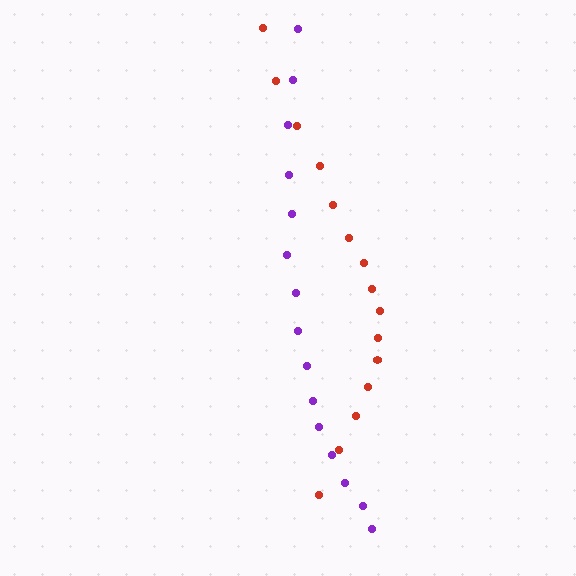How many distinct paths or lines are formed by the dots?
There are 2 distinct paths.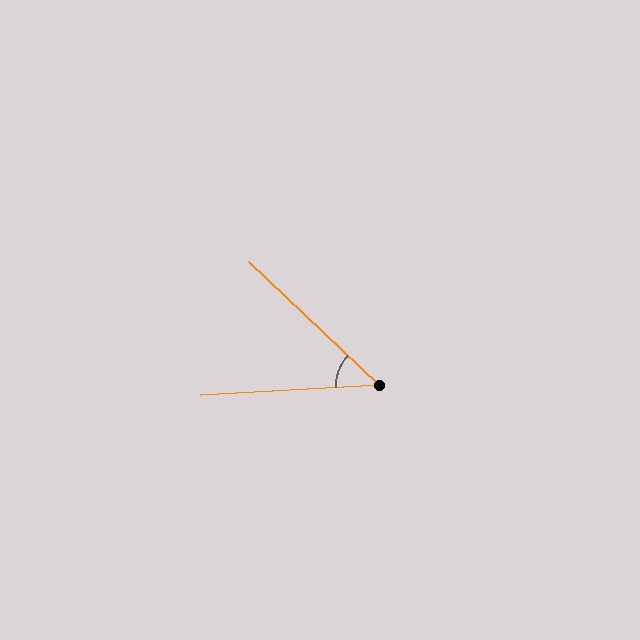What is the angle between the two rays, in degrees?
Approximately 47 degrees.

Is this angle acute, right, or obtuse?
It is acute.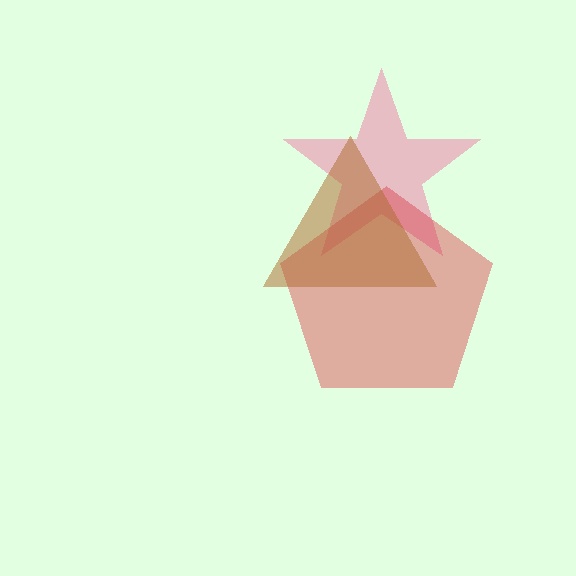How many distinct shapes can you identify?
There are 3 distinct shapes: a pink star, a red pentagon, a brown triangle.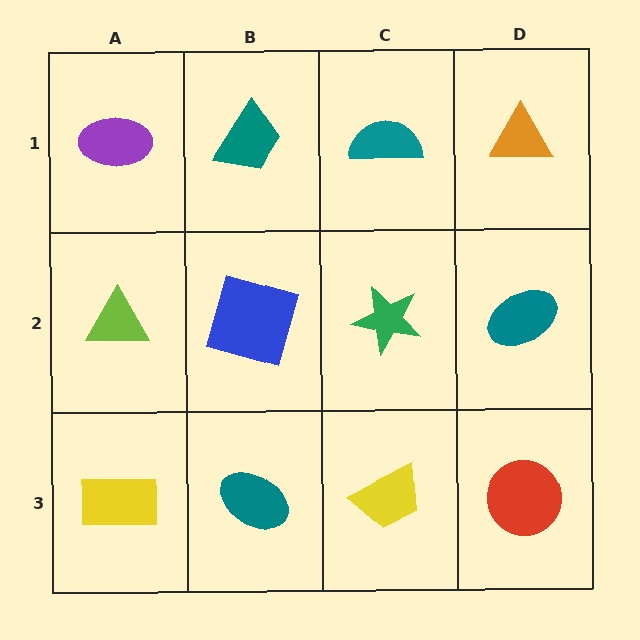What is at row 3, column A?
A yellow rectangle.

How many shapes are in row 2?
4 shapes.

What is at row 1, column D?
An orange triangle.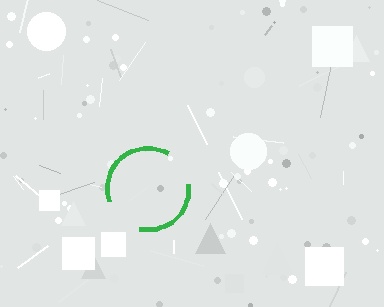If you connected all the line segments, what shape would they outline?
They would outline a circle.